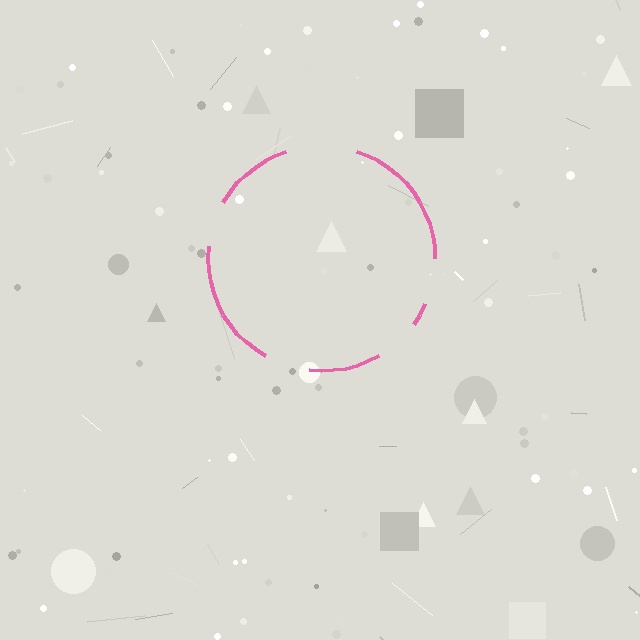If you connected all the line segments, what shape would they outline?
They would outline a circle.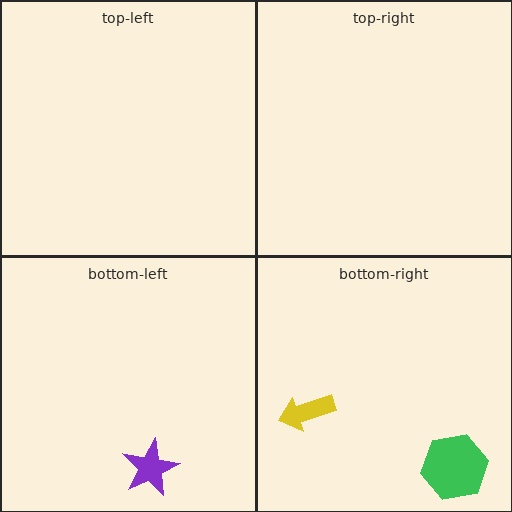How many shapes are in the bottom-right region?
2.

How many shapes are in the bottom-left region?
1.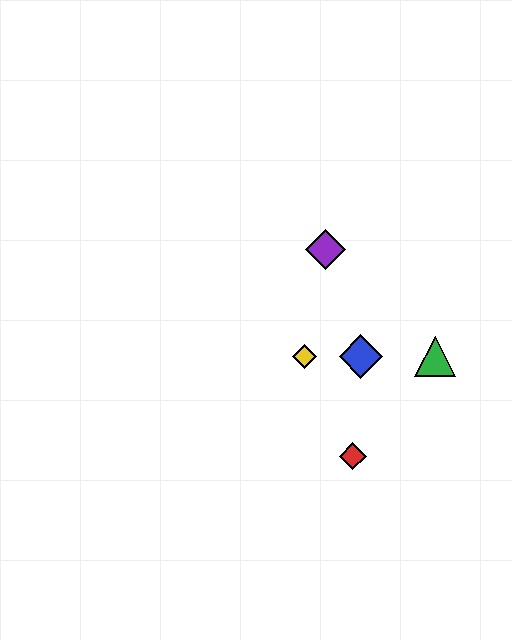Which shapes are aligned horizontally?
The blue diamond, the green triangle, the yellow diamond are aligned horizontally.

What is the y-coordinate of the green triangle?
The green triangle is at y≈356.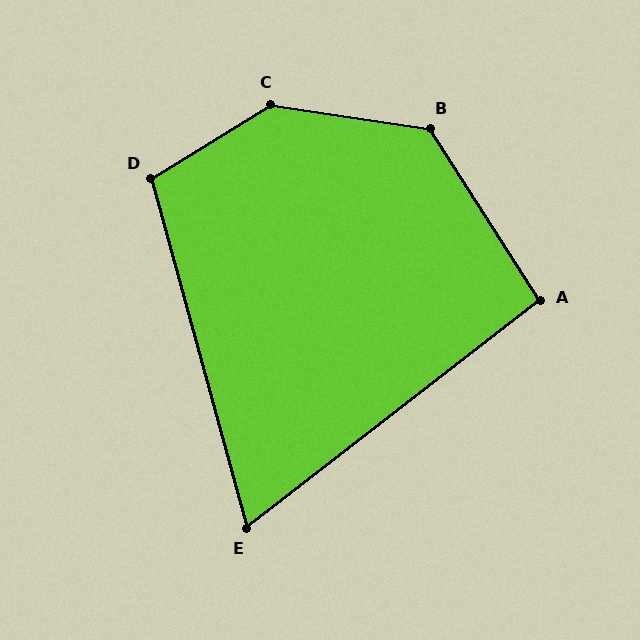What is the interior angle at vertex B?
Approximately 131 degrees (obtuse).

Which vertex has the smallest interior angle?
E, at approximately 68 degrees.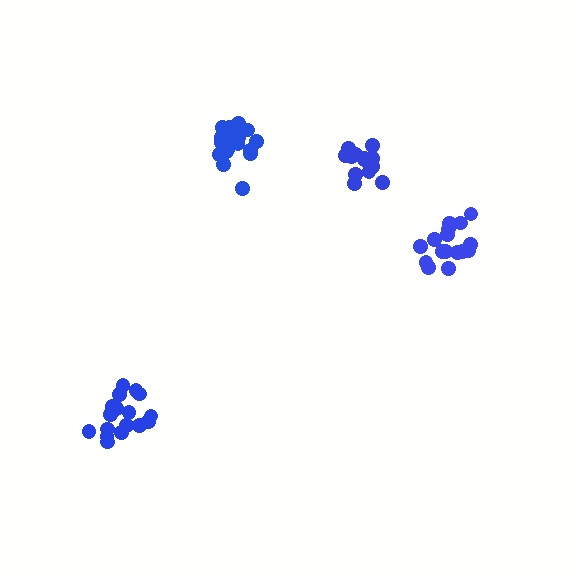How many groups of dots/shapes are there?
There are 4 groups.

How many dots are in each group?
Group 1: 13 dots, Group 2: 19 dots, Group 3: 17 dots, Group 4: 16 dots (65 total).